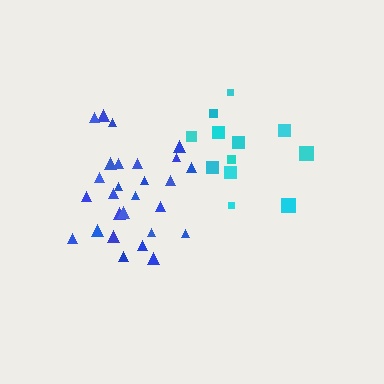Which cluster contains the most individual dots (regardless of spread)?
Blue (27).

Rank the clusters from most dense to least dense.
blue, cyan.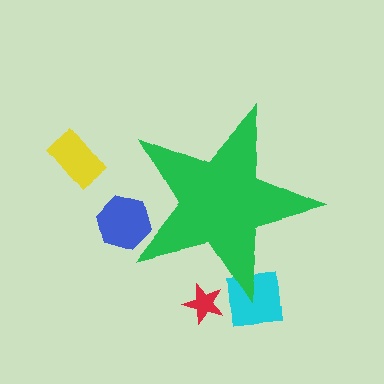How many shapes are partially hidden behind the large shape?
3 shapes are partially hidden.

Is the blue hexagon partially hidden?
Yes, the blue hexagon is partially hidden behind the green star.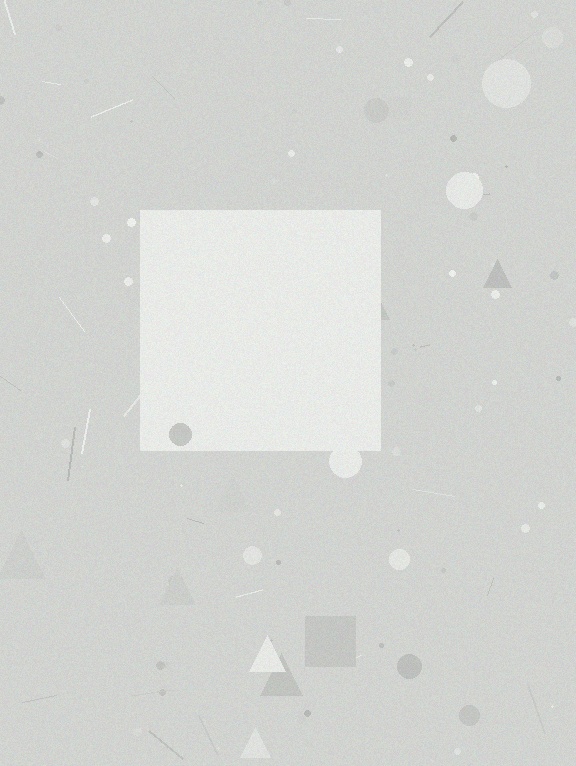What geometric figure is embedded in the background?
A square is embedded in the background.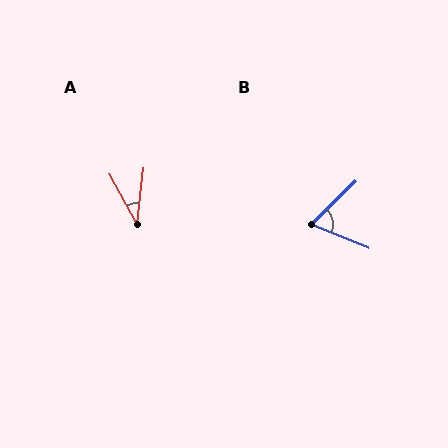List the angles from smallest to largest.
A (35°), B (67°).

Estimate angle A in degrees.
Approximately 35 degrees.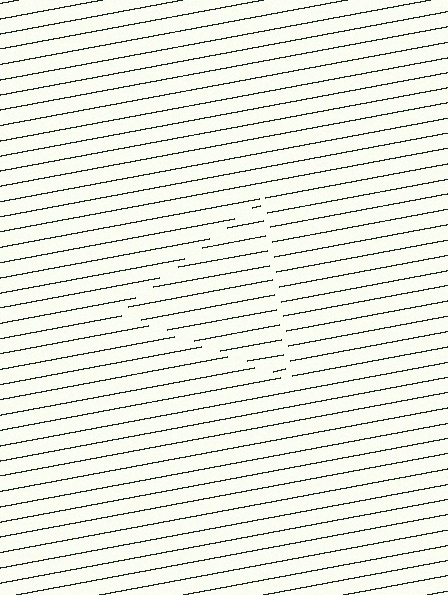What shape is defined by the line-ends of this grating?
An illusory triangle. The interior of the shape contains the same grating, shifted by half a period — the contour is defined by the phase discontinuity where line-ends from the inner and outer gratings abut.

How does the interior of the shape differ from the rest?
The interior of the shape contains the same grating, shifted by half a period — the contour is defined by the phase discontinuity where line-ends from the inner and outer gratings abut.